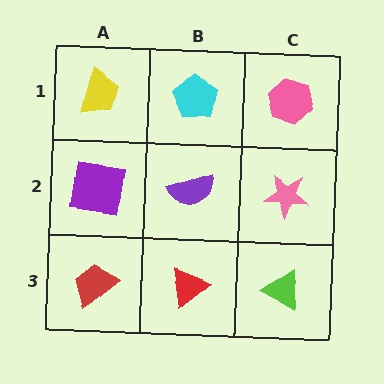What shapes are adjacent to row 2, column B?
A cyan pentagon (row 1, column B), a red triangle (row 3, column B), a purple square (row 2, column A), a pink star (row 2, column C).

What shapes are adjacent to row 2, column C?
A pink hexagon (row 1, column C), a lime triangle (row 3, column C), a purple semicircle (row 2, column B).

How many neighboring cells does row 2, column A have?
3.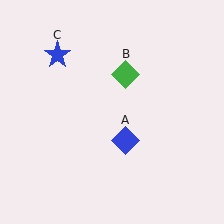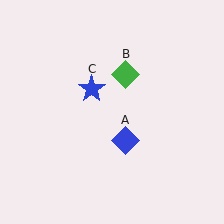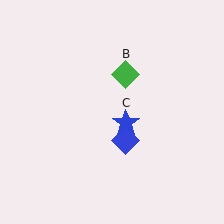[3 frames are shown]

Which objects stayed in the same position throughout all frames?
Blue diamond (object A) and green diamond (object B) remained stationary.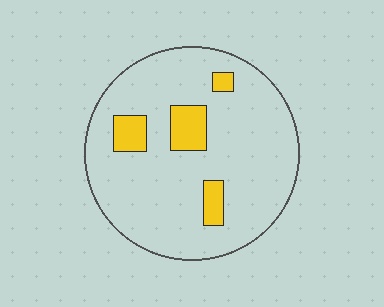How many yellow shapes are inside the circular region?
4.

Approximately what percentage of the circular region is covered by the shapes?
Approximately 10%.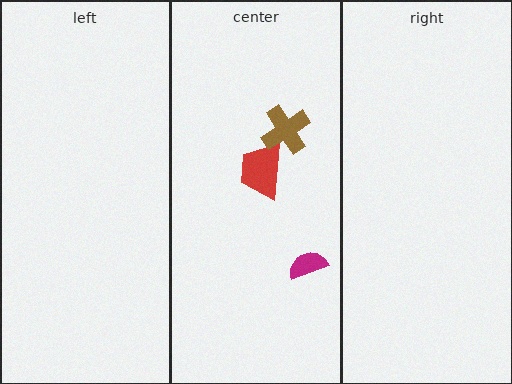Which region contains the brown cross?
The center region.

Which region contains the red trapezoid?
The center region.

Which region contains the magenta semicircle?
The center region.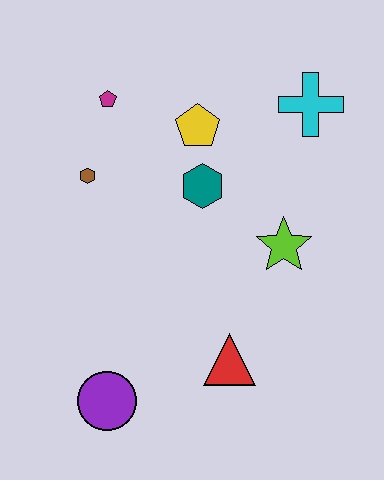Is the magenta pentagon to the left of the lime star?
Yes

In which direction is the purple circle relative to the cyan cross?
The purple circle is below the cyan cross.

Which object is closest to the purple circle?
The red triangle is closest to the purple circle.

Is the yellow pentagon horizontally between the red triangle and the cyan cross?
No